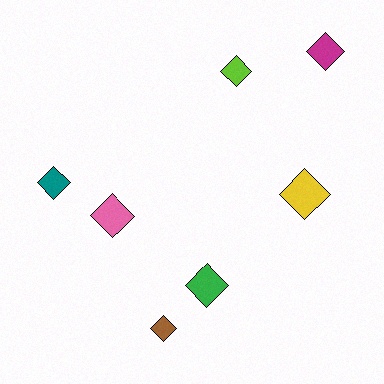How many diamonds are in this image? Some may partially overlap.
There are 7 diamonds.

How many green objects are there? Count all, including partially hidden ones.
There is 1 green object.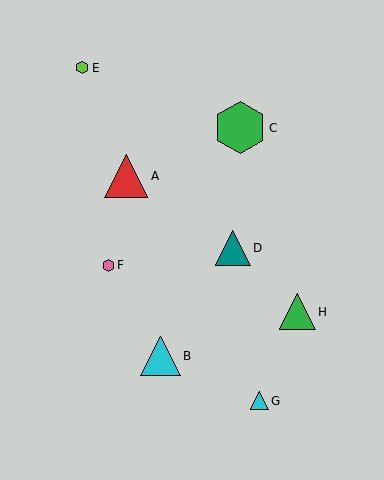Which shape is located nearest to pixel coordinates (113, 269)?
The pink hexagon (labeled F) at (108, 265) is nearest to that location.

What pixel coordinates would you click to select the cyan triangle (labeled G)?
Click at (259, 401) to select the cyan triangle G.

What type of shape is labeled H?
Shape H is a green triangle.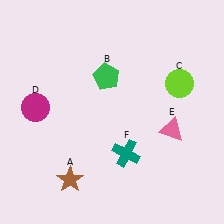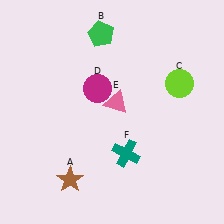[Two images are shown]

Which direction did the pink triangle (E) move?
The pink triangle (E) moved left.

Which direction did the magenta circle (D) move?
The magenta circle (D) moved right.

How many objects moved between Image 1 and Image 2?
3 objects moved between the two images.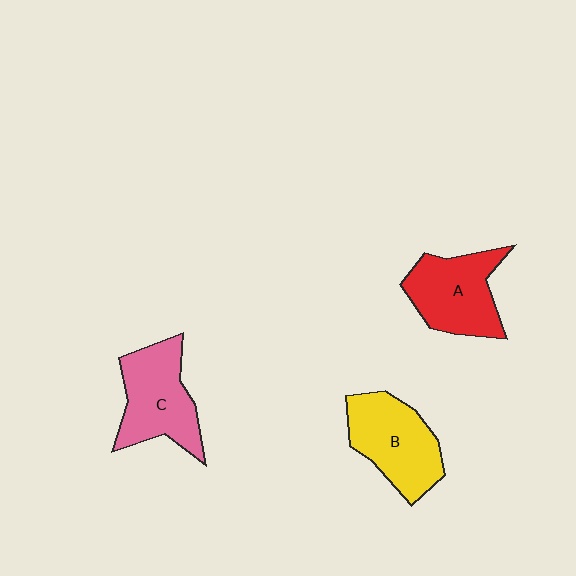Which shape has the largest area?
Shape B (yellow).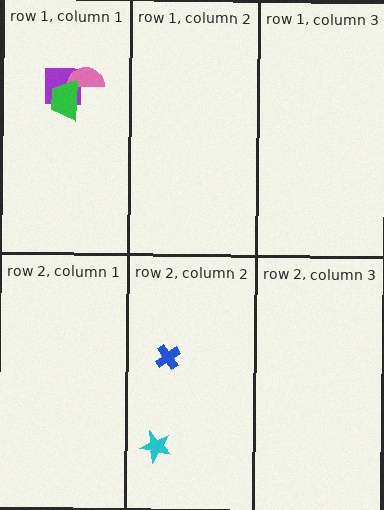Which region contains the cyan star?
The row 2, column 2 region.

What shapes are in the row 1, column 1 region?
The purple square, the pink semicircle, the green trapezoid.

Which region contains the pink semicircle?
The row 1, column 1 region.